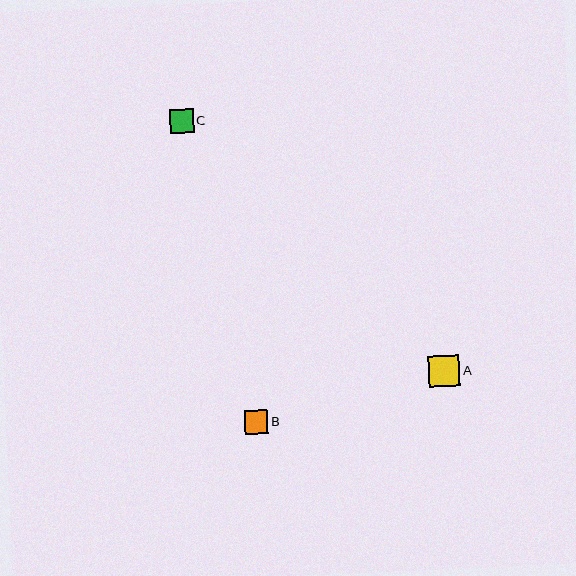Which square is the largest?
Square A is the largest with a size of approximately 31 pixels.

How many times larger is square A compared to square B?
Square A is approximately 1.3 times the size of square B.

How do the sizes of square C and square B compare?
Square C and square B are approximately the same size.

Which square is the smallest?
Square B is the smallest with a size of approximately 24 pixels.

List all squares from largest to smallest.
From largest to smallest: A, C, B.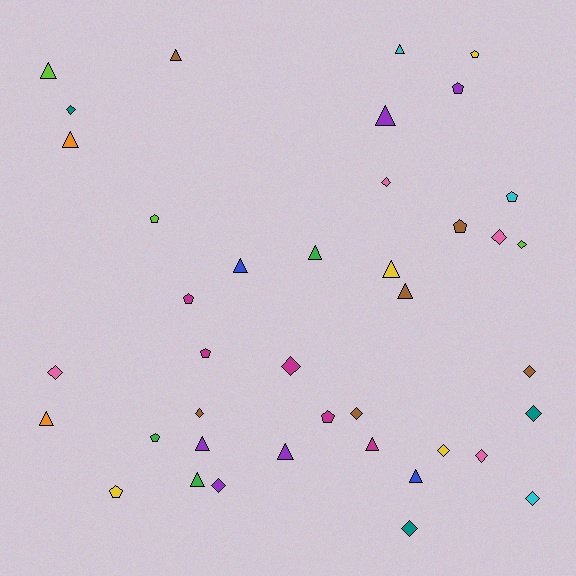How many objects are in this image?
There are 40 objects.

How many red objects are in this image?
There are no red objects.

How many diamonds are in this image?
There are 15 diamonds.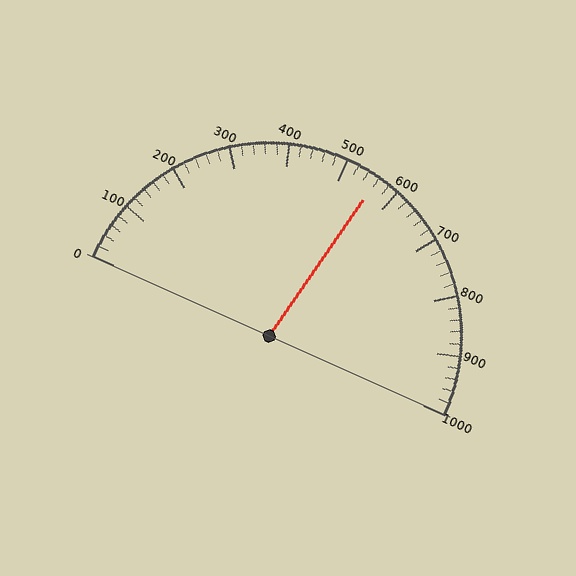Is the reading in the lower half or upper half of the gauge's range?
The reading is in the upper half of the range (0 to 1000).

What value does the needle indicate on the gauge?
The needle indicates approximately 560.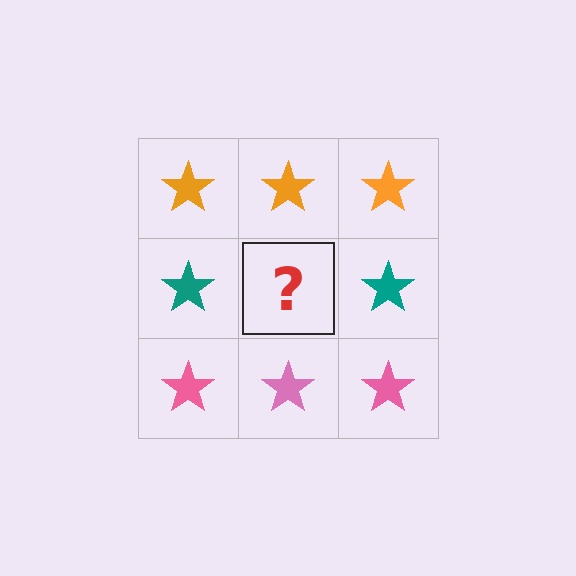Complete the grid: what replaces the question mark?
The question mark should be replaced with a teal star.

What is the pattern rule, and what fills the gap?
The rule is that each row has a consistent color. The gap should be filled with a teal star.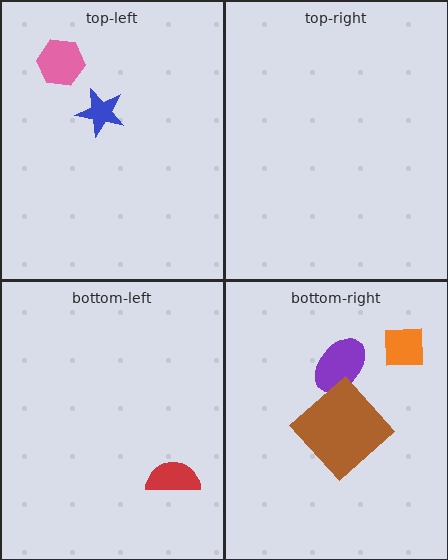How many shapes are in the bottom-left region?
1.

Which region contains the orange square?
The bottom-right region.